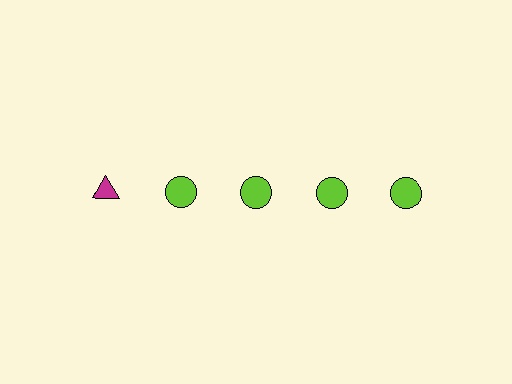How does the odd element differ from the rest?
It differs in both color (magenta instead of lime) and shape (triangle instead of circle).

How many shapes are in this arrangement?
There are 5 shapes arranged in a grid pattern.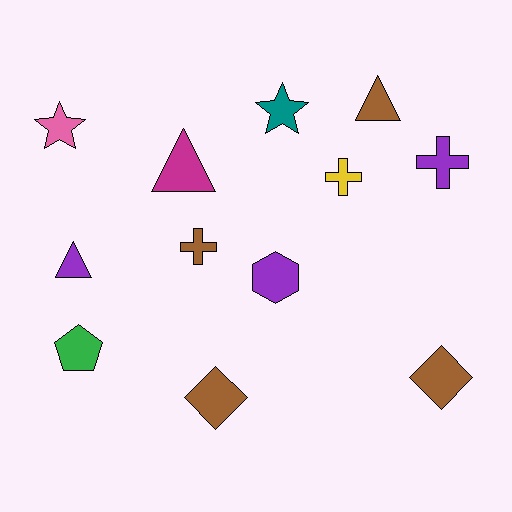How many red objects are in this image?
There are no red objects.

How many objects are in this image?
There are 12 objects.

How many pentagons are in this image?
There is 1 pentagon.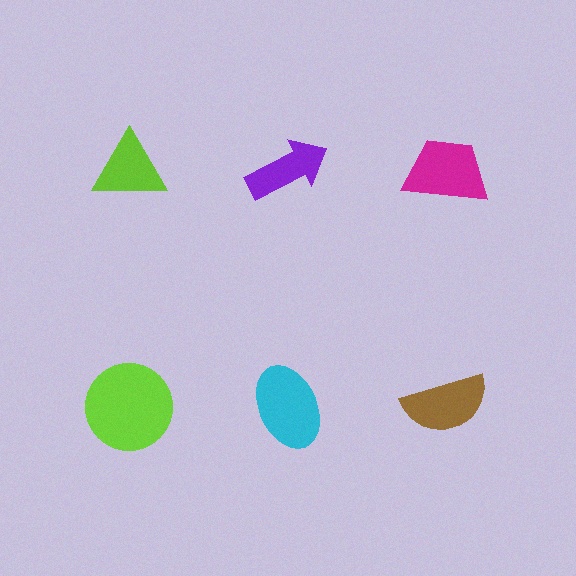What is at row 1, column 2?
A purple arrow.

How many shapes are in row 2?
3 shapes.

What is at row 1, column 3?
A magenta trapezoid.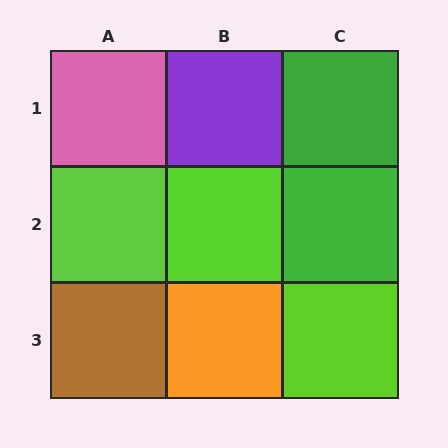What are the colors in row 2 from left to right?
Lime, lime, green.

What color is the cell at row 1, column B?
Purple.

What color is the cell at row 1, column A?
Pink.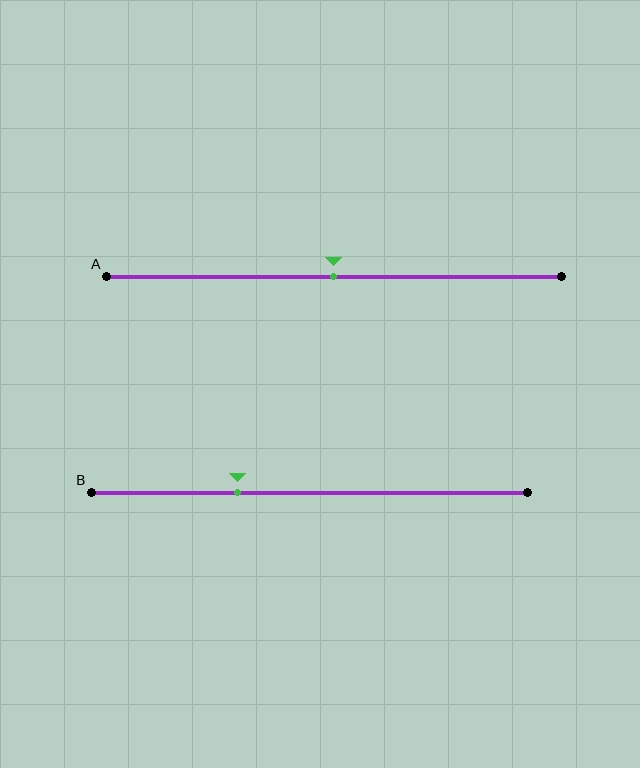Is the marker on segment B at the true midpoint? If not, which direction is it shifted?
No, the marker on segment B is shifted to the left by about 16% of the segment length.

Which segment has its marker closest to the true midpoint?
Segment A has its marker closest to the true midpoint.